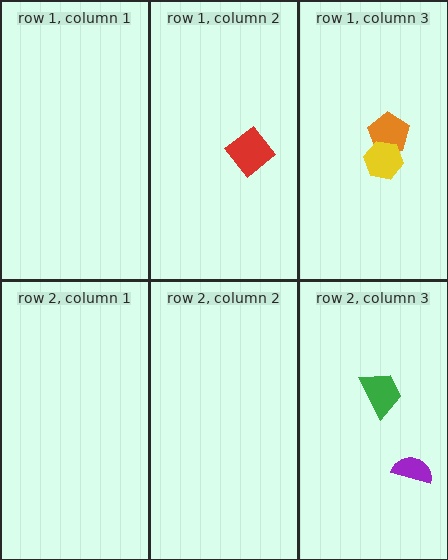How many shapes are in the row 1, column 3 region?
2.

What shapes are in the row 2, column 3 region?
The purple semicircle, the green trapezoid.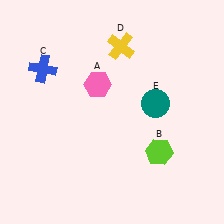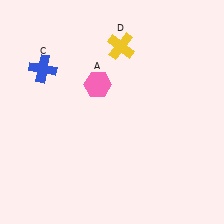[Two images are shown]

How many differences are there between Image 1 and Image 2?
There are 2 differences between the two images.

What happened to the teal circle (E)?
The teal circle (E) was removed in Image 2. It was in the top-right area of Image 1.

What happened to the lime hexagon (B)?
The lime hexagon (B) was removed in Image 2. It was in the bottom-right area of Image 1.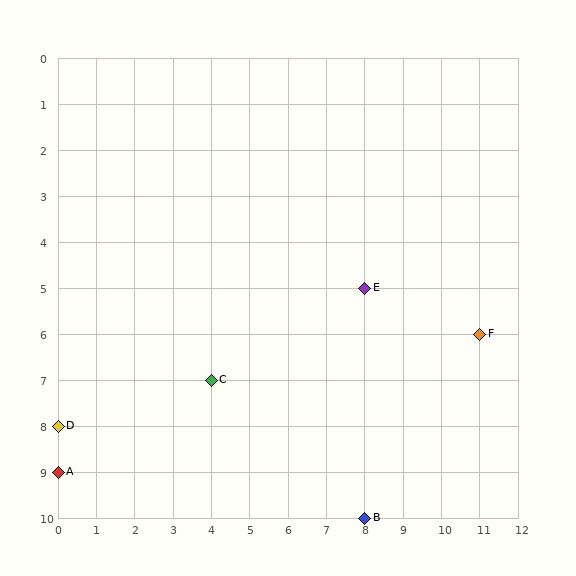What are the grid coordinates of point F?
Point F is at grid coordinates (11, 6).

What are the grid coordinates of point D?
Point D is at grid coordinates (0, 8).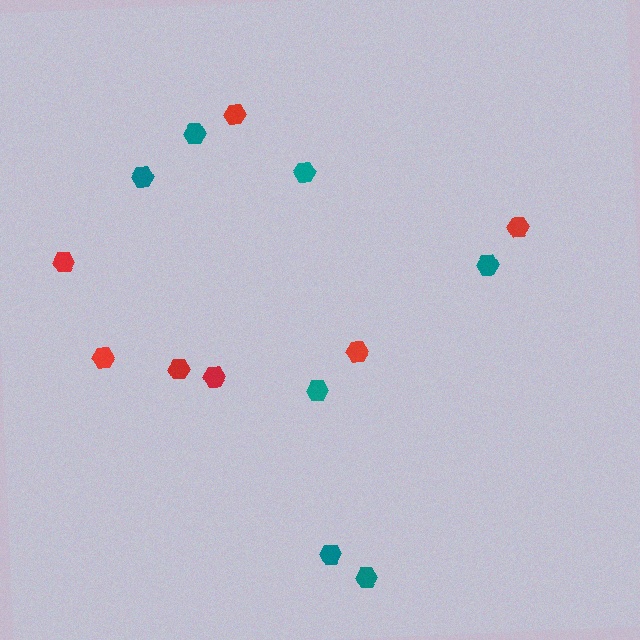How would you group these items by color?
There are 2 groups: one group of teal hexagons (7) and one group of red hexagons (7).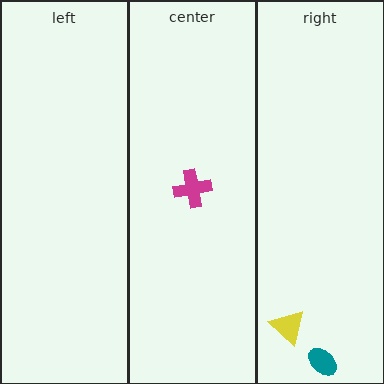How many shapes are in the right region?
2.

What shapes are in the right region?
The teal ellipse, the yellow triangle.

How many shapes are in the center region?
1.